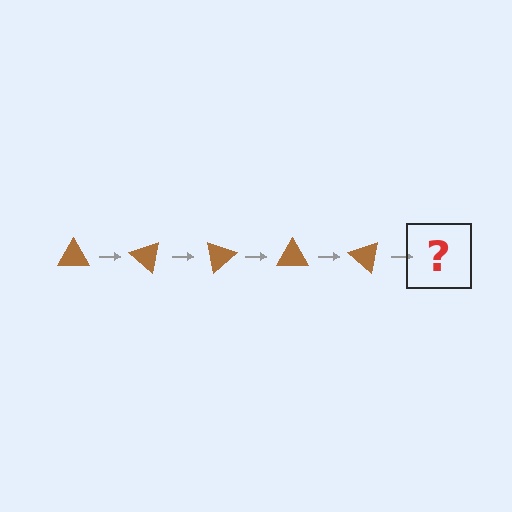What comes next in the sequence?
The next element should be a brown triangle rotated 200 degrees.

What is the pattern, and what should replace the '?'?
The pattern is that the triangle rotates 40 degrees each step. The '?' should be a brown triangle rotated 200 degrees.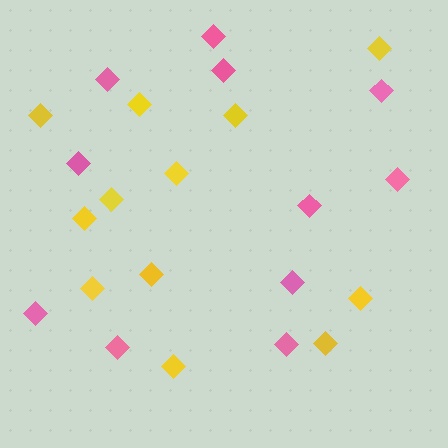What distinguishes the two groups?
There are 2 groups: one group of yellow diamonds (12) and one group of pink diamonds (11).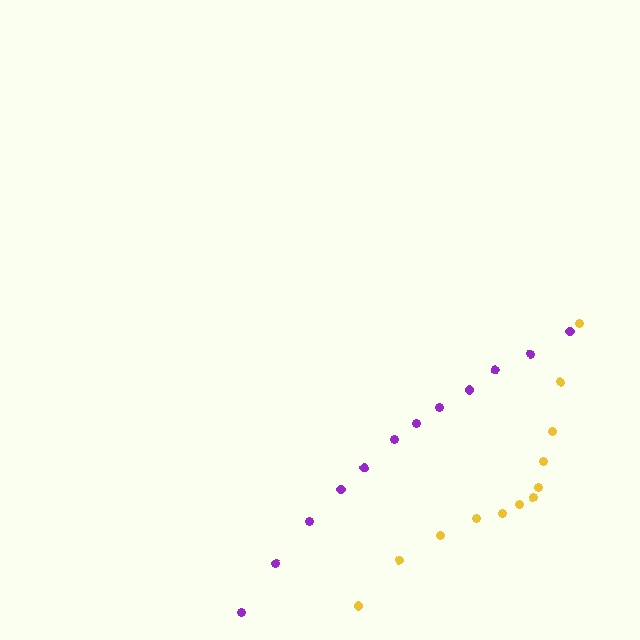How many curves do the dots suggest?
There are 2 distinct paths.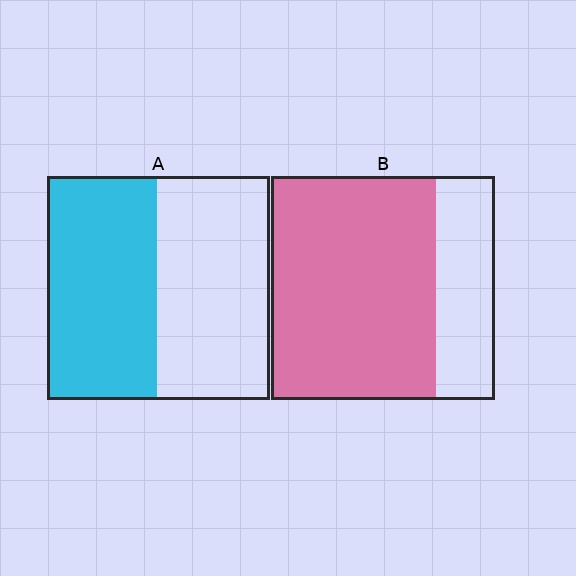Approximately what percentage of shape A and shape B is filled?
A is approximately 50% and B is approximately 75%.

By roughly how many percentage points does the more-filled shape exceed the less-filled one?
By roughly 25 percentage points (B over A).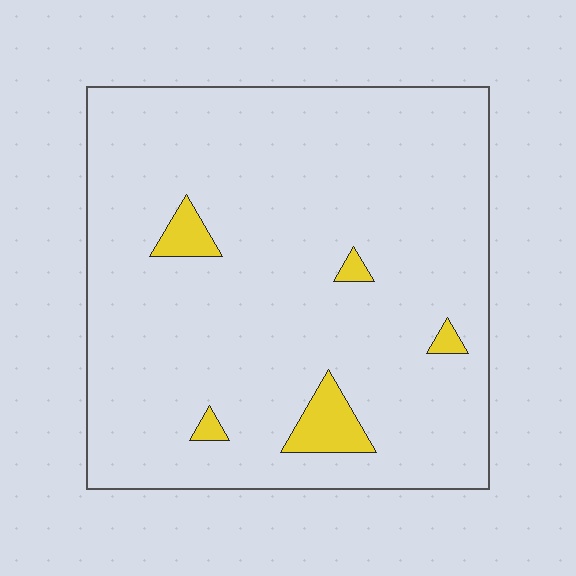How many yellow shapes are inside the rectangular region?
5.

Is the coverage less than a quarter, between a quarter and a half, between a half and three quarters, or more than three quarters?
Less than a quarter.